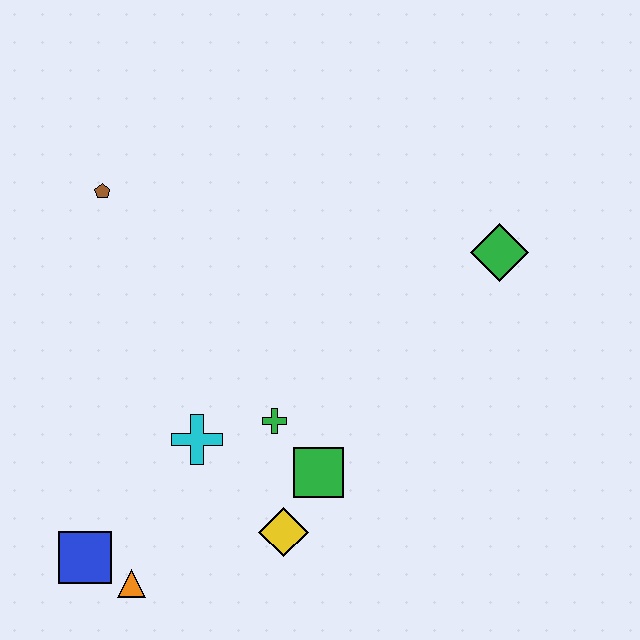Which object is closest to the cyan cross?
The green cross is closest to the cyan cross.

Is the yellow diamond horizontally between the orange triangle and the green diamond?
Yes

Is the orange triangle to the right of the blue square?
Yes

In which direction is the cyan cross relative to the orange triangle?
The cyan cross is above the orange triangle.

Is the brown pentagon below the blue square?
No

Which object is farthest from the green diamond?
The blue square is farthest from the green diamond.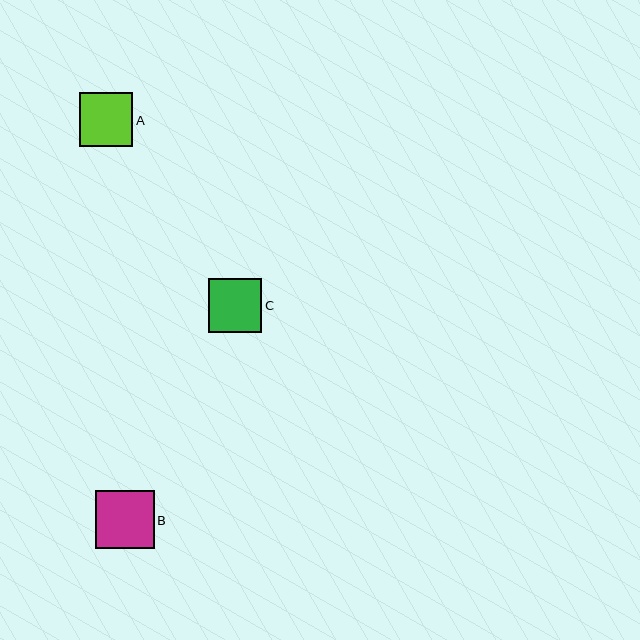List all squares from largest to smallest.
From largest to smallest: B, A, C.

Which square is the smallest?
Square C is the smallest with a size of approximately 53 pixels.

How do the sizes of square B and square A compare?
Square B and square A are approximately the same size.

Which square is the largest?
Square B is the largest with a size of approximately 59 pixels.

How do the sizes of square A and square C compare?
Square A and square C are approximately the same size.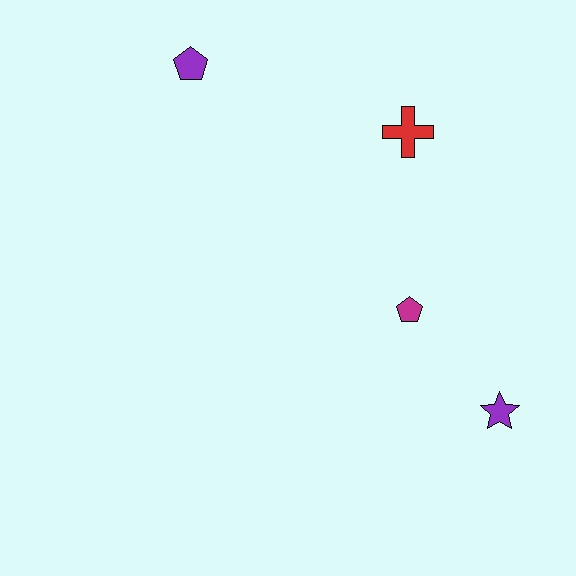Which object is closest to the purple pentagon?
The red cross is closest to the purple pentagon.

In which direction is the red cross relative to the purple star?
The red cross is above the purple star.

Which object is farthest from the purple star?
The purple pentagon is farthest from the purple star.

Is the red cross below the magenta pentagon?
No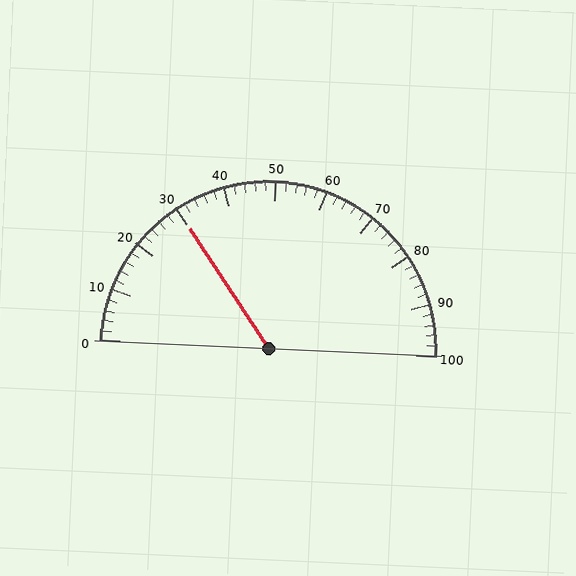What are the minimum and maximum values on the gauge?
The gauge ranges from 0 to 100.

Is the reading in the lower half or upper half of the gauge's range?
The reading is in the lower half of the range (0 to 100).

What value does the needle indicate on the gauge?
The needle indicates approximately 30.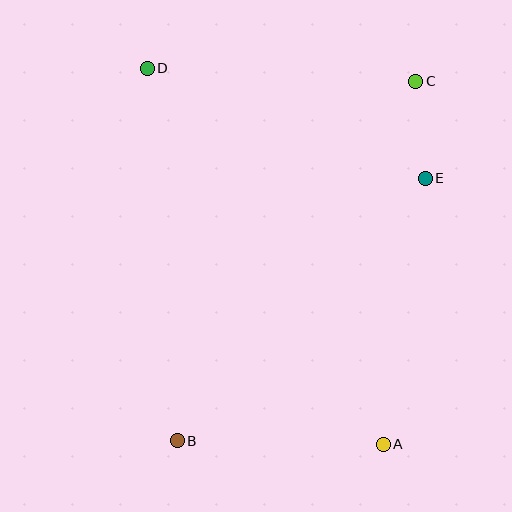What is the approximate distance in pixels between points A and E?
The distance between A and E is approximately 269 pixels.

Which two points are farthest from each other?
Points A and D are farthest from each other.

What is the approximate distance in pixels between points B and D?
The distance between B and D is approximately 374 pixels.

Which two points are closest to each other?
Points C and E are closest to each other.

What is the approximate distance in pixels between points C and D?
The distance between C and D is approximately 269 pixels.